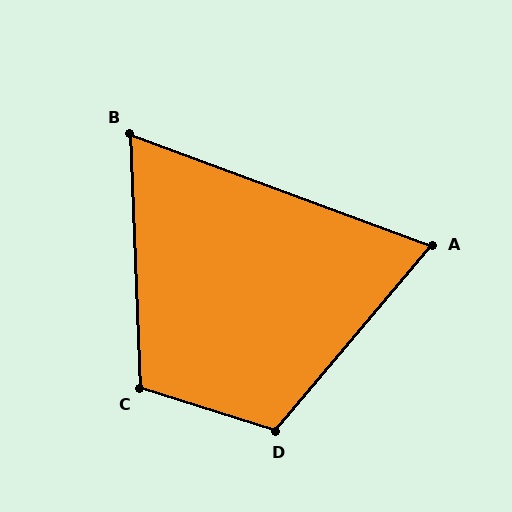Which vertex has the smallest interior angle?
B, at approximately 67 degrees.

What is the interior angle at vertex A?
Approximately 70 degrees (acute).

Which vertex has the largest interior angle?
D, at approximately 113 degrees.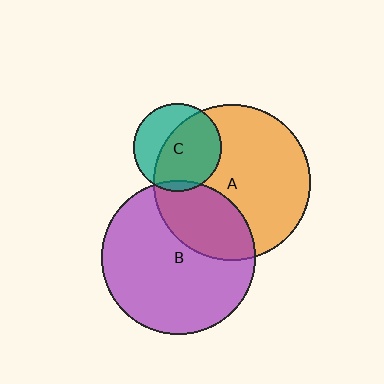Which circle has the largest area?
Circle A (orange).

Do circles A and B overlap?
Yes.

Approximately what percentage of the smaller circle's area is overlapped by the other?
Approximately 30%.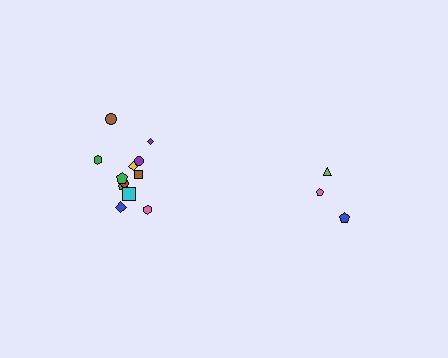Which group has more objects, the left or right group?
The left group.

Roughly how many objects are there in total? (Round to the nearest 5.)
Roughly 15 objects in total.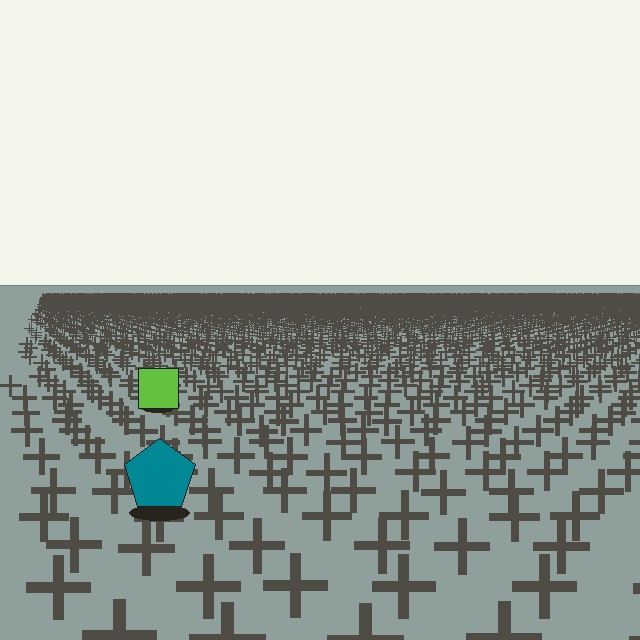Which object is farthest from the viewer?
The lime square is farthest from the viewer. It appears smaller and the ground texture around it is denser.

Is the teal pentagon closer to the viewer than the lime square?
Yes. The teal pentagon is closer — you can tell from the texture gradient: the ground texture is coarser near it.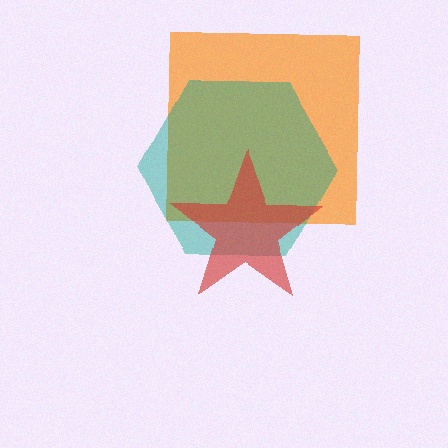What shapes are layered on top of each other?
The layered shapes are: an orange square, a teal hexagon, a red star.